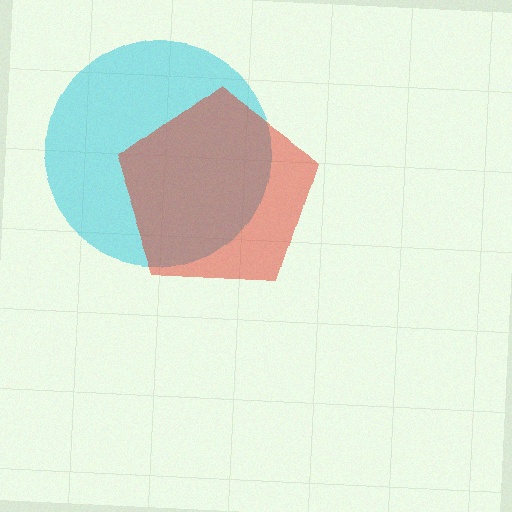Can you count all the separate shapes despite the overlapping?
Yes, there are 2 separate shapes.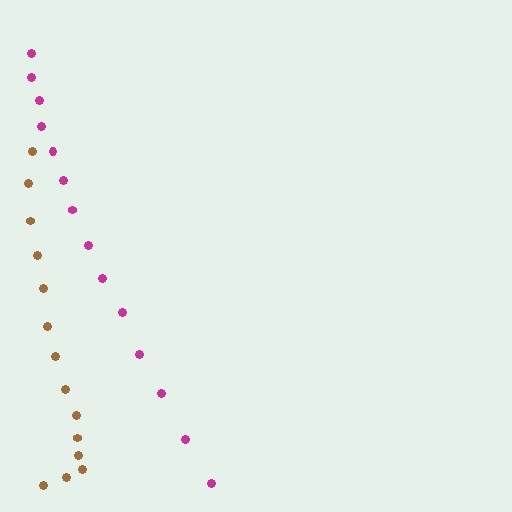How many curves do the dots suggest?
There are 2 distinct paths.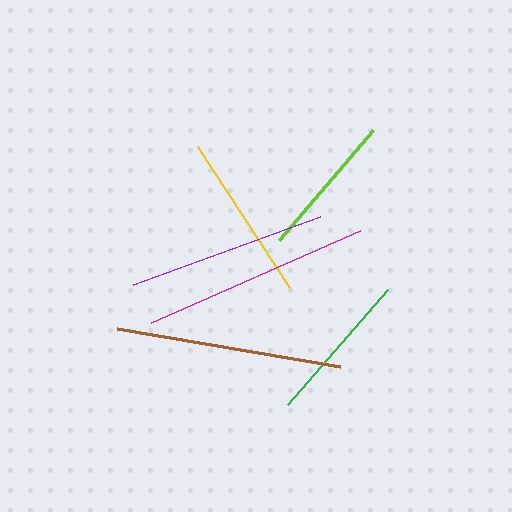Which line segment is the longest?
The magenta line is the longest at approximately 228 pixels.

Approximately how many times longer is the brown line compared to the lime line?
The brown line is approximately 1.6 times the length of the lime line.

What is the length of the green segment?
The green segment is approximately 152 pixels long.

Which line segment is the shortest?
The lime line is the shortest at approximately 144 pixels.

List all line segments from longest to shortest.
From longest to shortest: magenta, brown, purple, yellow, green, lime.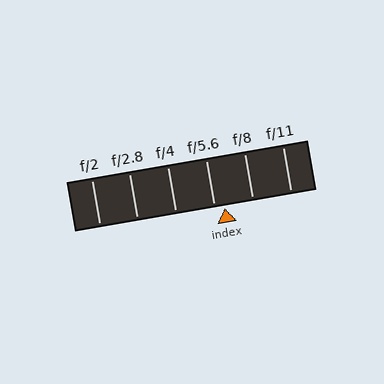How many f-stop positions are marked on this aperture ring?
There are 6 f-stop positions marked.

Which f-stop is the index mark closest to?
The index mark is closest to f/5.6.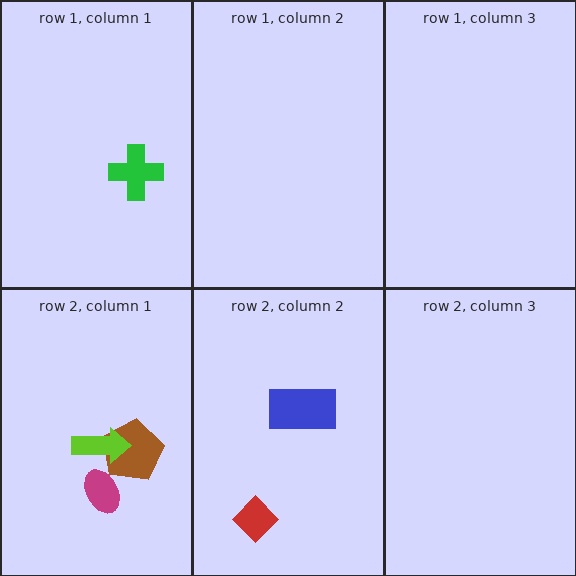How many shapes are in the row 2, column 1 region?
3.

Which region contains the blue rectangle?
The row 2, column 2 region.